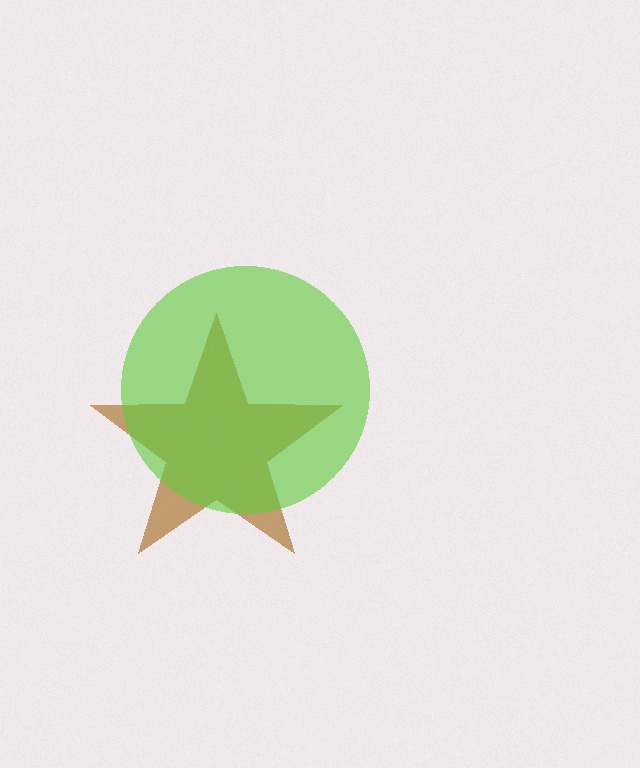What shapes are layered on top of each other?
The layered shapes are: a brown star, a lime circle.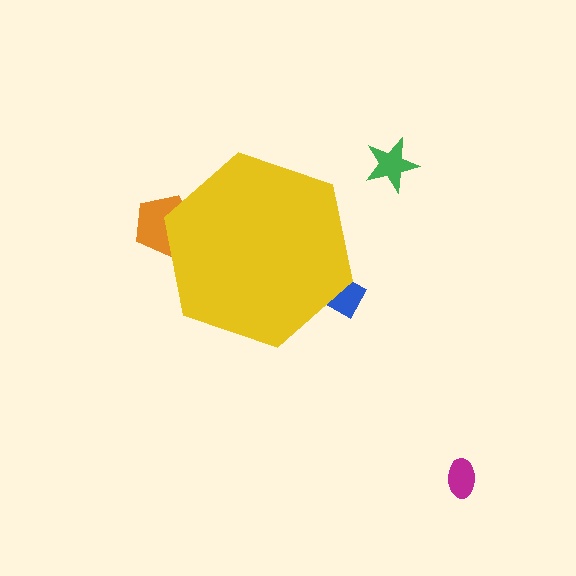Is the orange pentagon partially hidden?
Yes, the orange pentagon is partially hidden behind the yellow hexagon.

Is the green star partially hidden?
No, the green star is fully visible.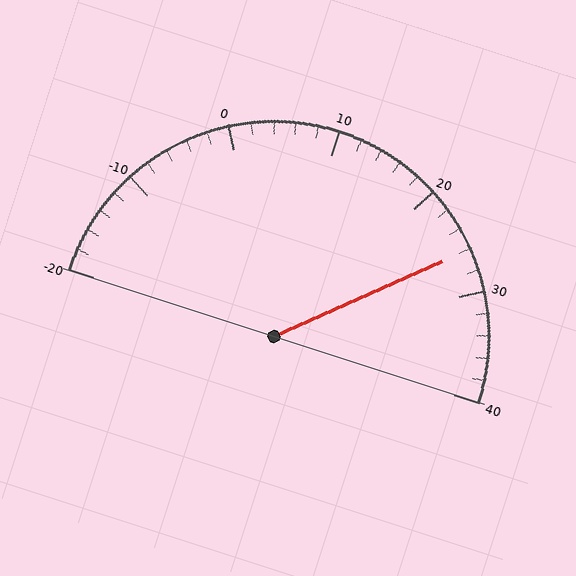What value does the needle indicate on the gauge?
The needle indicates approximately 26.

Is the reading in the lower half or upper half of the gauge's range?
The reading is in the upper half of the range (-20 to 40).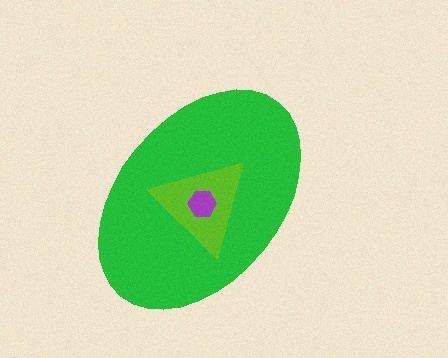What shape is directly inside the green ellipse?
The lime triangle.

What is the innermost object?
The purple hexagon.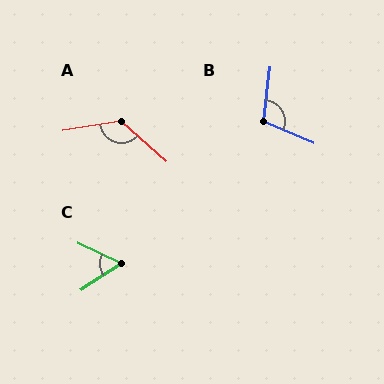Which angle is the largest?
A, at approximately 129 degrees.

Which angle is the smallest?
C, at approximately 59 degrees.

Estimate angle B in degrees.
Approximately 106 degrees.